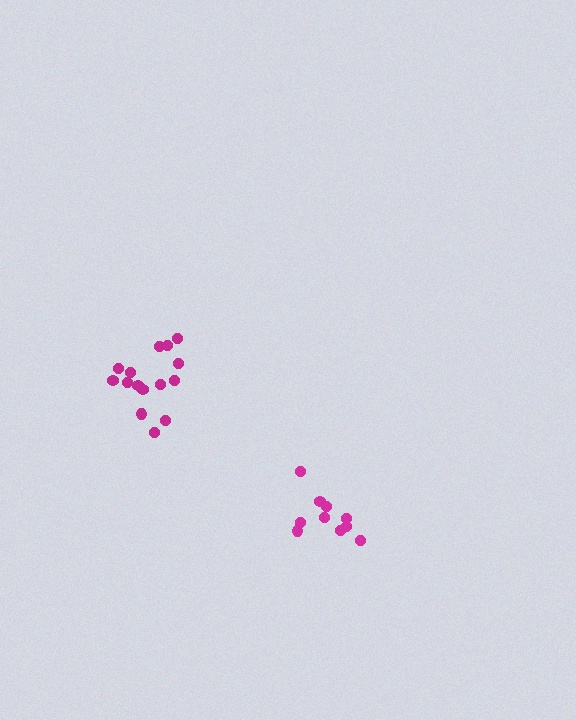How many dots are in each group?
Group 1: 15 dots, Group 2: 10 dots (25 total).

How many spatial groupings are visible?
There are 2 spatial groupings.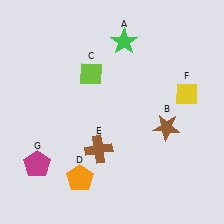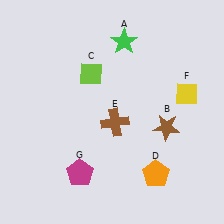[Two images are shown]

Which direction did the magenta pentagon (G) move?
The magenta pentagon (G) moved right.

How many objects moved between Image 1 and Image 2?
3 objects moved between the two images.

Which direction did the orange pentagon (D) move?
The orange pentagon (D) moved right.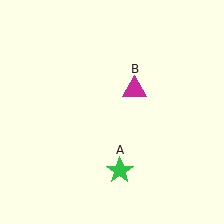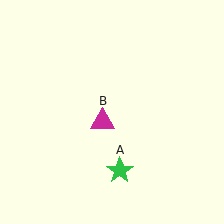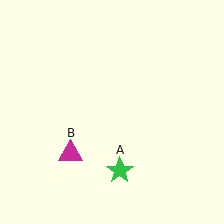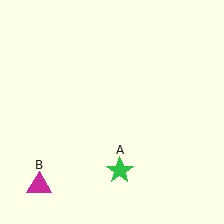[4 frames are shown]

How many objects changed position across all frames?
1 object changed position: magenta triangle (object B).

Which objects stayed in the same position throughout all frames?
Green star (object A) remained stationary.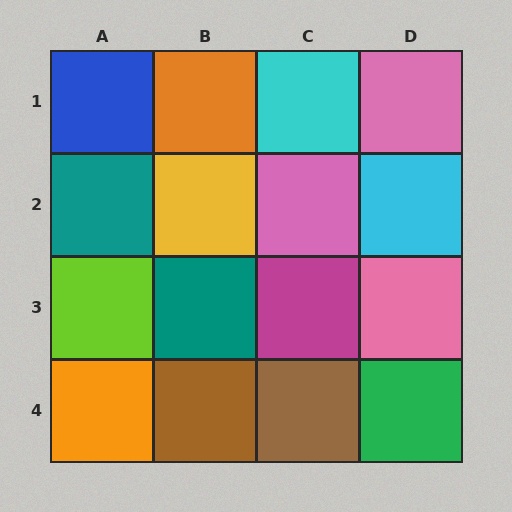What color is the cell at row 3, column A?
Lime.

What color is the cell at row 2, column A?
Teal.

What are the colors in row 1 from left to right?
Blue, orange, cyan, pink.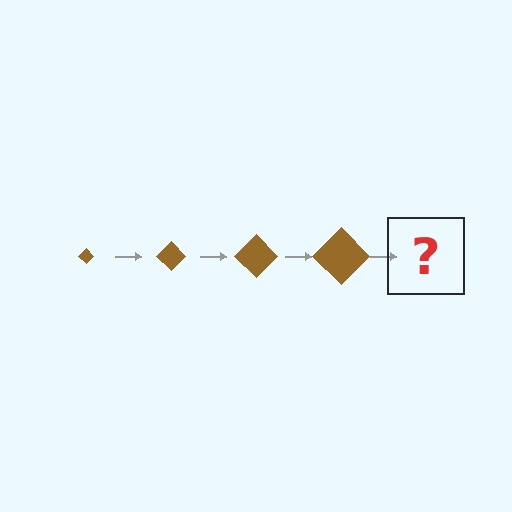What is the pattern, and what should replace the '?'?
The pattern is that the diamond gets progressively larger each step. The '?' should be a brown diamond, larger than the previous one.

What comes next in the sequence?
The next element should be a brown diamond, larger than the previous one.